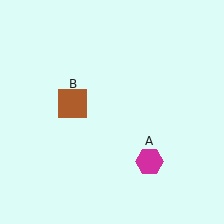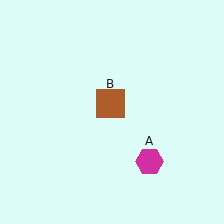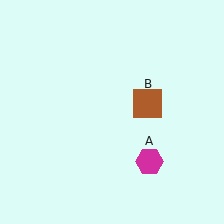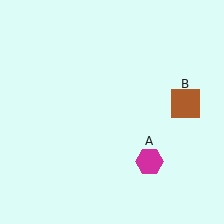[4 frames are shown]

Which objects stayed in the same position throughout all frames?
Magenta hexagon (object A) remained stationary.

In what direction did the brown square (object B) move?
The brown square (object B) moved right.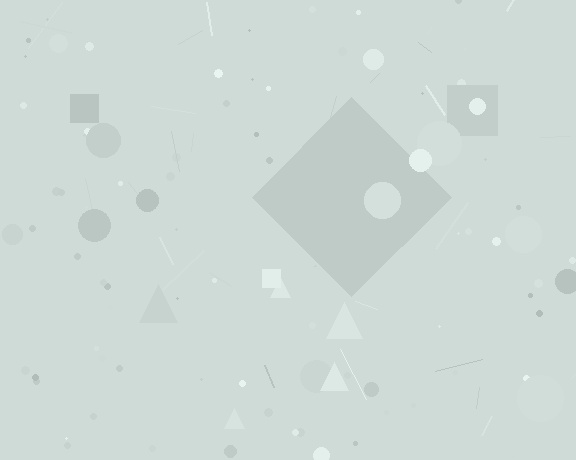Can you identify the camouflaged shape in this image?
The camouflaged shape is a diamond.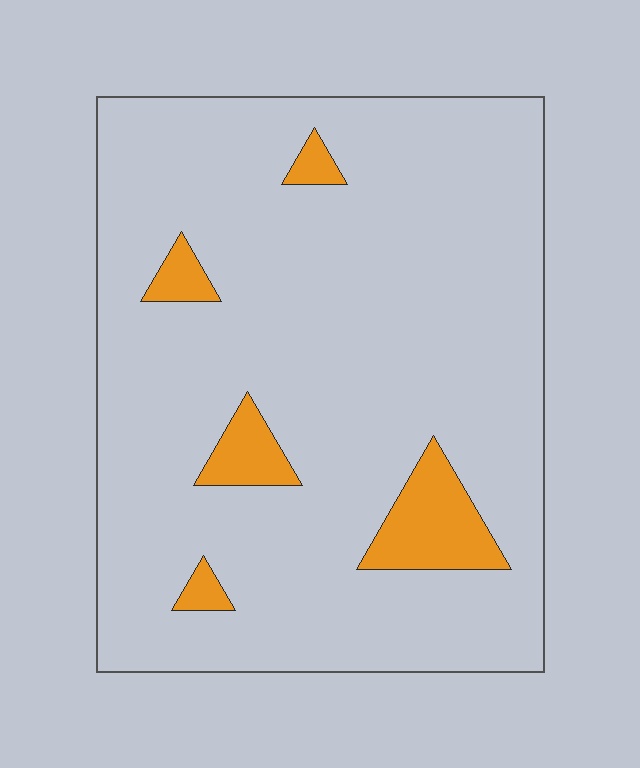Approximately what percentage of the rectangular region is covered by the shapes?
Approximately 10%.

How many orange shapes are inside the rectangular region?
5.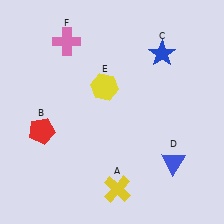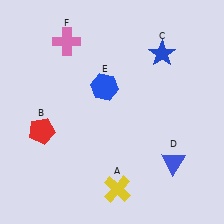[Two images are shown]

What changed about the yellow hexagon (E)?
In Image 1, E is yellow. In Image 2, it changed to blue.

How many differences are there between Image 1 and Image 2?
There is 1 difference between the two images.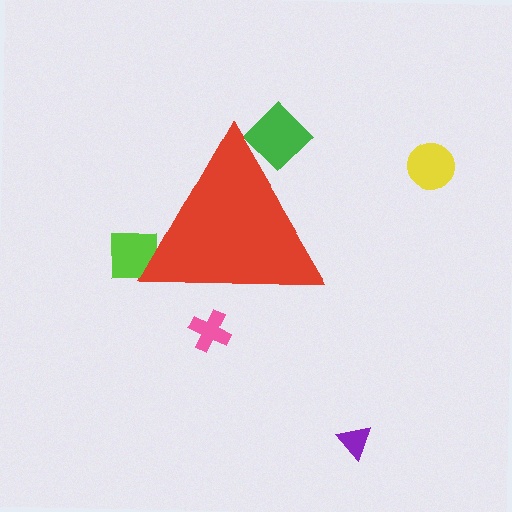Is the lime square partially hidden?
Yes, the lime square is partially hidden behind the red triangle.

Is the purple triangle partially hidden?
No, the purple triangle is fully visible.